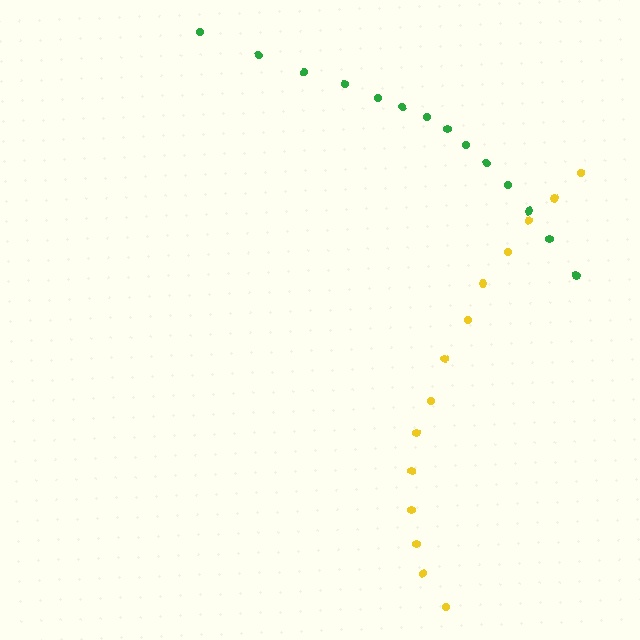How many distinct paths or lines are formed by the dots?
There are 2 distinct paths.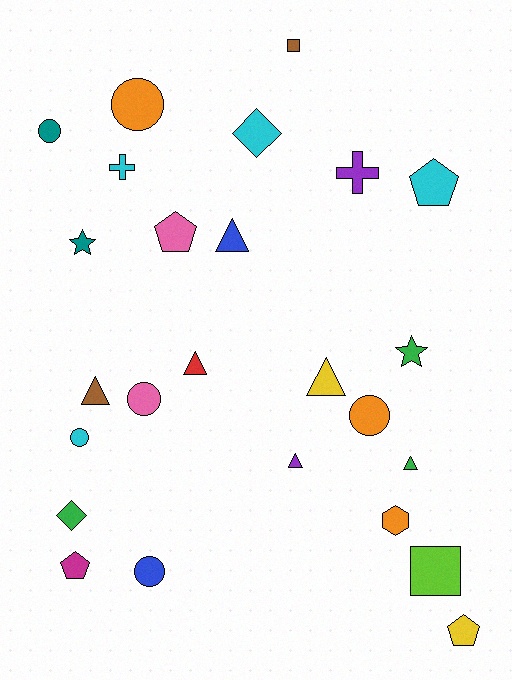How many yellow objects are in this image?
There are 2 yellow objects.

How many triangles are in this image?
There are 6 triangles.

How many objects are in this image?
There are 25 objects.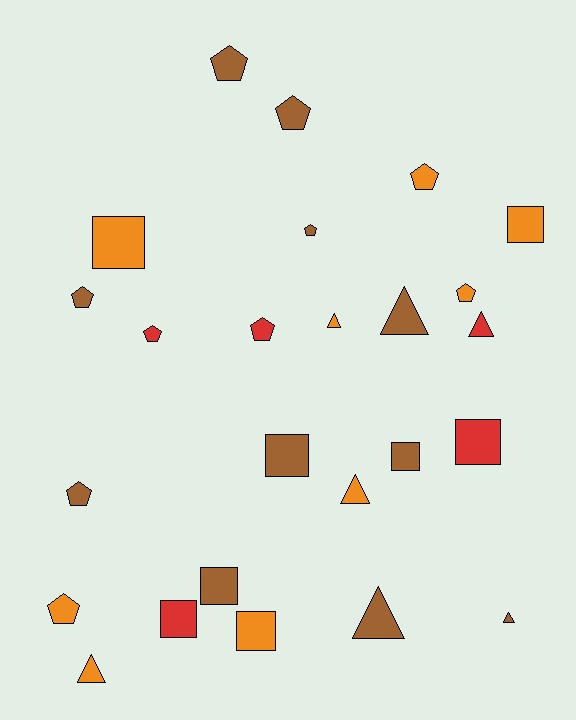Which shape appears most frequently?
Pentagon, with 10 objects.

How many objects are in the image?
There are 25 objects.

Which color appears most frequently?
Brown, with 11 objects.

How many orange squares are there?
There are 3 orange squares.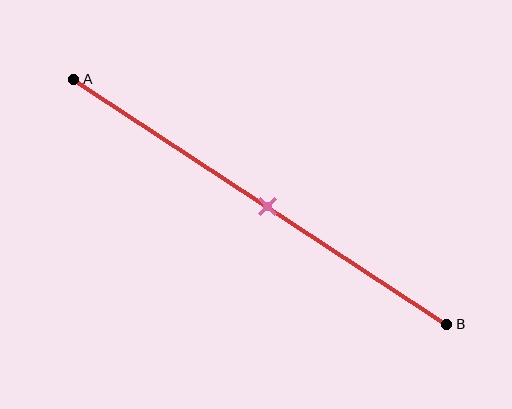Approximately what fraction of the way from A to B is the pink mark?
The pink mark is approximately 50% of the way from A to B.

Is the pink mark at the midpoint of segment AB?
Yes, the mark is approximately at the midpoint.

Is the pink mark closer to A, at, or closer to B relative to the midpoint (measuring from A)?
The pink mark is approximately at the midpoint of segment AB.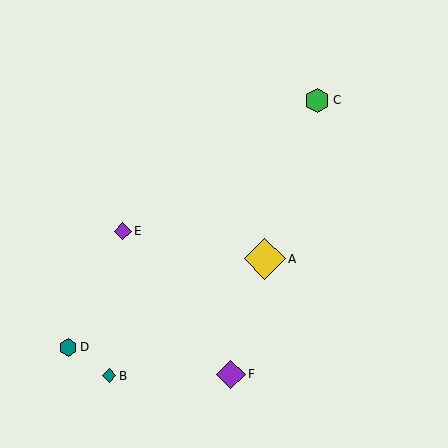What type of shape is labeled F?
Shape F is a purple diamond.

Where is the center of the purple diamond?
The center of the purple diamond is at (231, 374).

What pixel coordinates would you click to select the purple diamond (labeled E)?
Click at (123, 231) to select the purple diamond E.